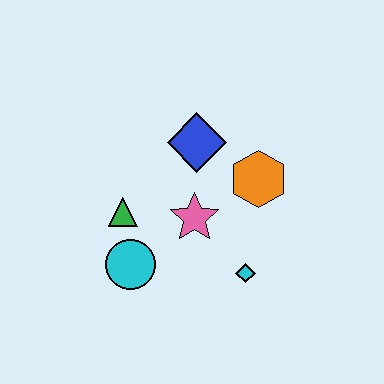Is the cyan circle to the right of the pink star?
No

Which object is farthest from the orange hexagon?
The cyan circle is farthest from the orange hexagon.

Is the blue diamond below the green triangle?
No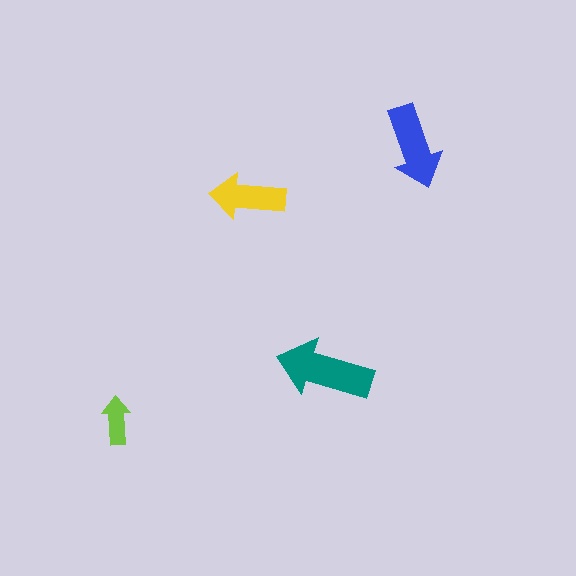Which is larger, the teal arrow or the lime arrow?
The teal one.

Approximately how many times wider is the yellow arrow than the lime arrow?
About 1.5 times wider.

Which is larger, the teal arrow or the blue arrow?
The teal one.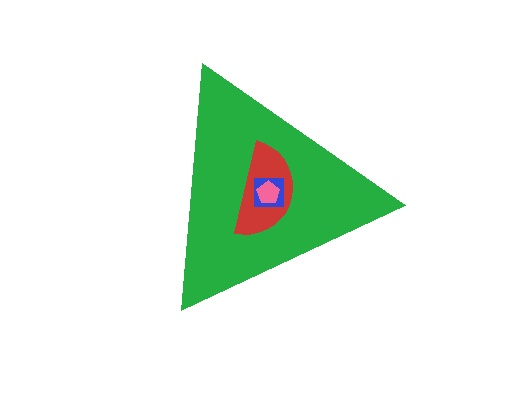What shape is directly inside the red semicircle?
The blue square.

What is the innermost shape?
The pink pentagon.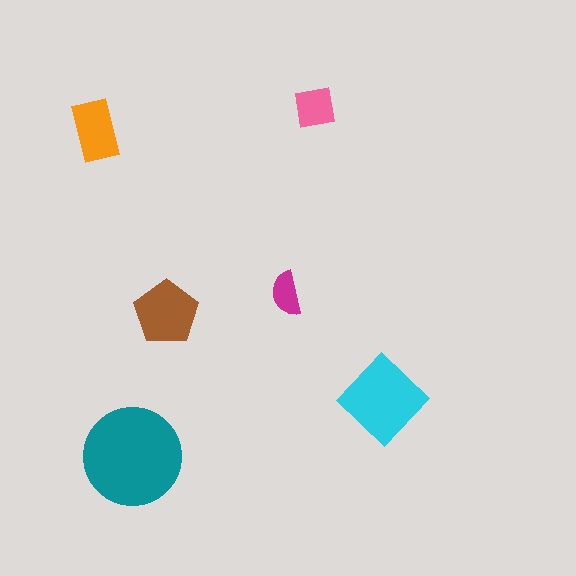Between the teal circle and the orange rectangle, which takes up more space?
The teal circle.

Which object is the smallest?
The magenta semicircle.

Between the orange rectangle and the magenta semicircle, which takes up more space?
The orange rectangle.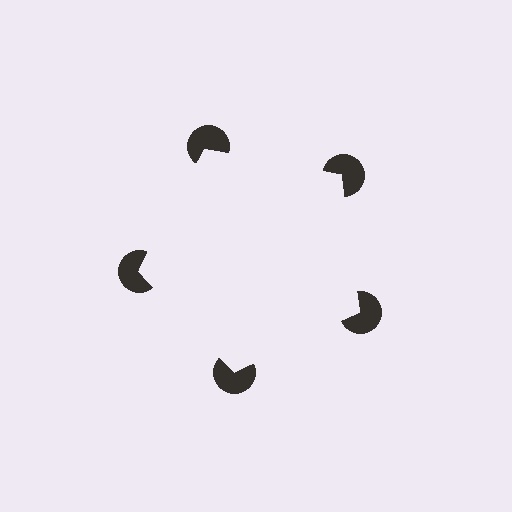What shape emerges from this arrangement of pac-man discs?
An illusory pentagon — its edges are inferred from the aligned wedge cuts in the pac-man discs, not physically drawn.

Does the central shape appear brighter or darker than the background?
It typically appears slightly brighter than the background, even though no actual brightness change is drawn.